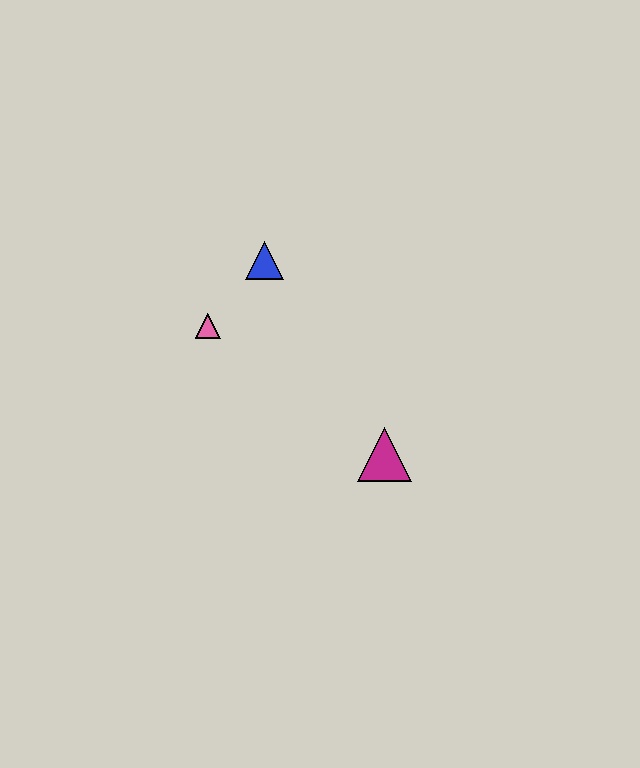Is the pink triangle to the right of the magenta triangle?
No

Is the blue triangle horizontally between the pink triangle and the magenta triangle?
Yes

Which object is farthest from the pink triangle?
The magenta triangle is farthest from the pink triangle.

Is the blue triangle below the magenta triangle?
No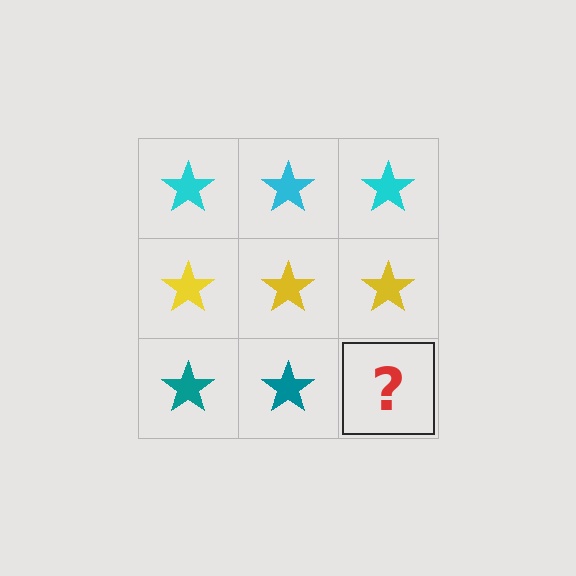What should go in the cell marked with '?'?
The missing cell should contain a teal star.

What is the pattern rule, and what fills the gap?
The rule is that each row has a consistent color. The gap should be filled with a teal star.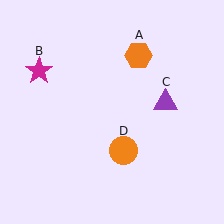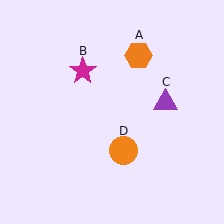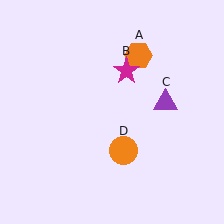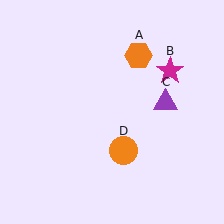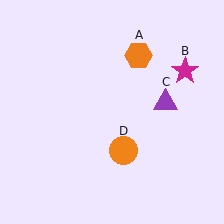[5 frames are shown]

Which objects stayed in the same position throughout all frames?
Orange hexagon (object A) and purple triangle (object C) and orange circle (object D) remained stationary.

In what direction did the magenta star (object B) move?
The magenta star (object B) moved right.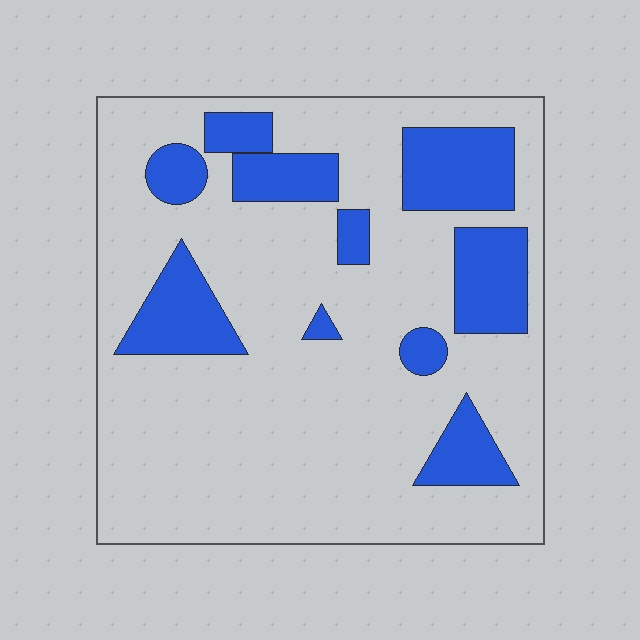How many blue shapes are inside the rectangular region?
10.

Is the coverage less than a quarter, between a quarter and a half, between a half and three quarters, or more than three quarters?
Less than a quarter.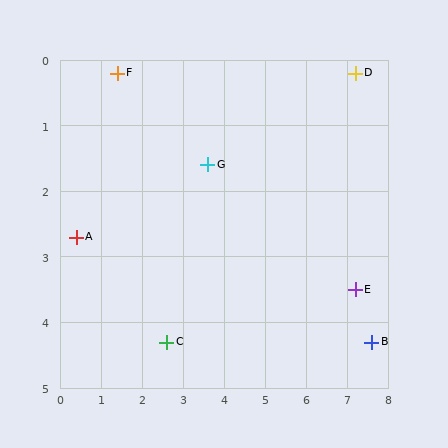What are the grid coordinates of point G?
Point G is at approximately (3.6, 1.6).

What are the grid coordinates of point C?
Point C is at approximately (2.6, 4.3).